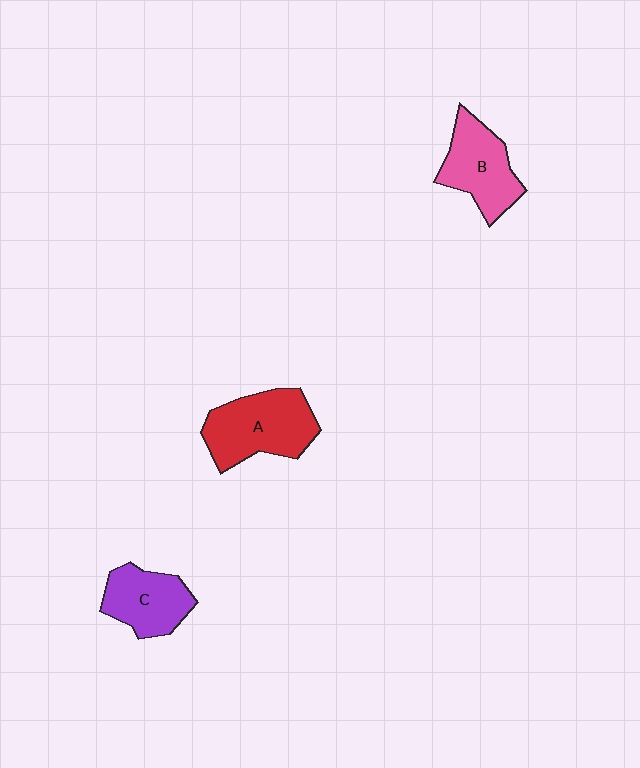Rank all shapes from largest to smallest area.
From largest to smallest: A (red), B (pink), C (purple).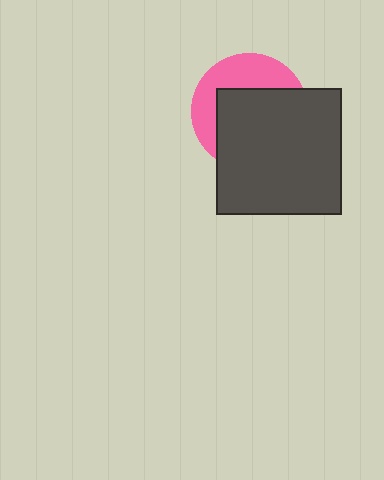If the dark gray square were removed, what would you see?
You would see the complete pink circle.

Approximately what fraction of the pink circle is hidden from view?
Roughly 63% of the pink circle is hidden behind the dark gray square.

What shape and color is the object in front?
The object in front is a dark gray square.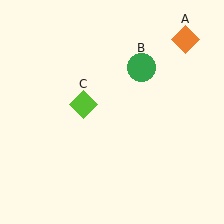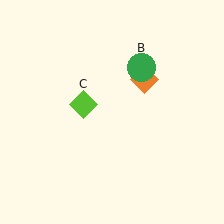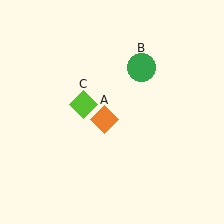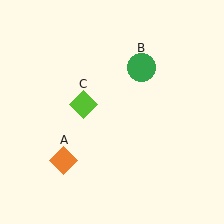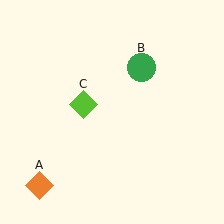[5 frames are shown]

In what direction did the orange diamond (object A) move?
The orange diamond (object A) moved down and to the left.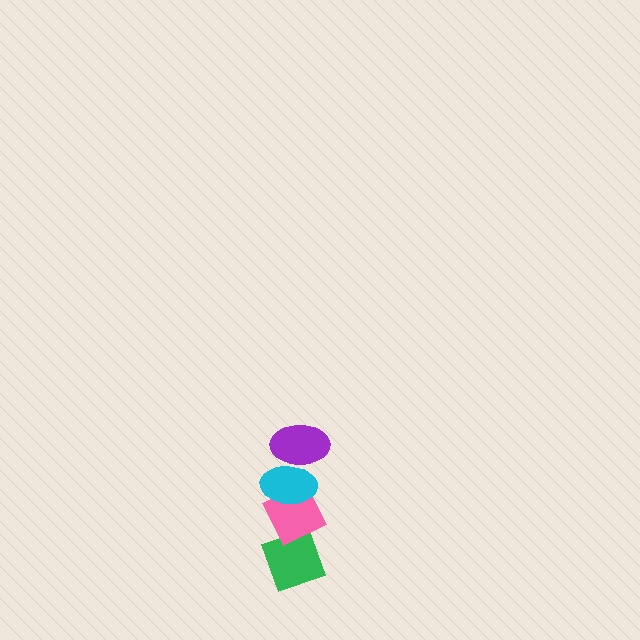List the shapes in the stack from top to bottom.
From top to bottom: the purple ellipse, the cyan ellipse, the pink diamond, the green diamond.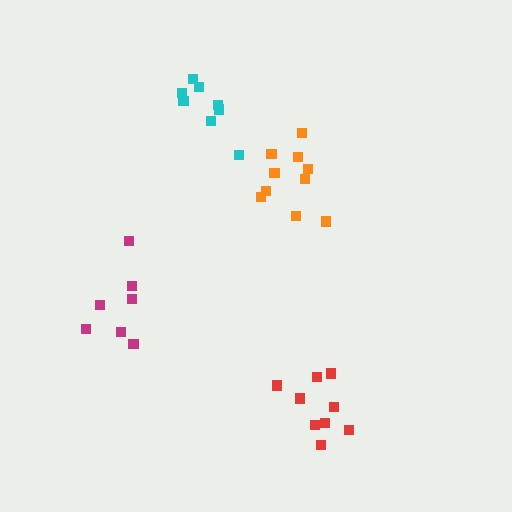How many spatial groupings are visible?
There are 4 spatial groupings.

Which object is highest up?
The cyan cluster is topmost.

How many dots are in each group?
Group 1: 7 dots, Group 2: 9 dots, Group 3: 10 dots, Group 4: 8 dots (34 total).